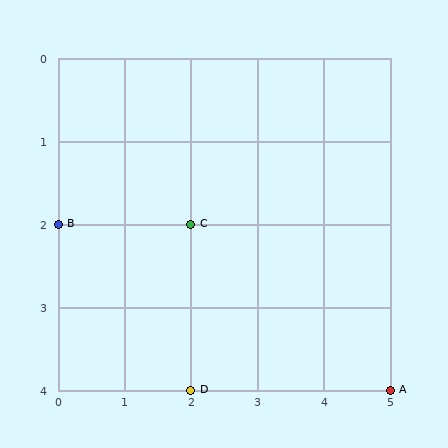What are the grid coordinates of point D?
Point D is at grid coordinates (2, 4).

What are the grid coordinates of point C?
Point C is at grid coordinates (2, 2).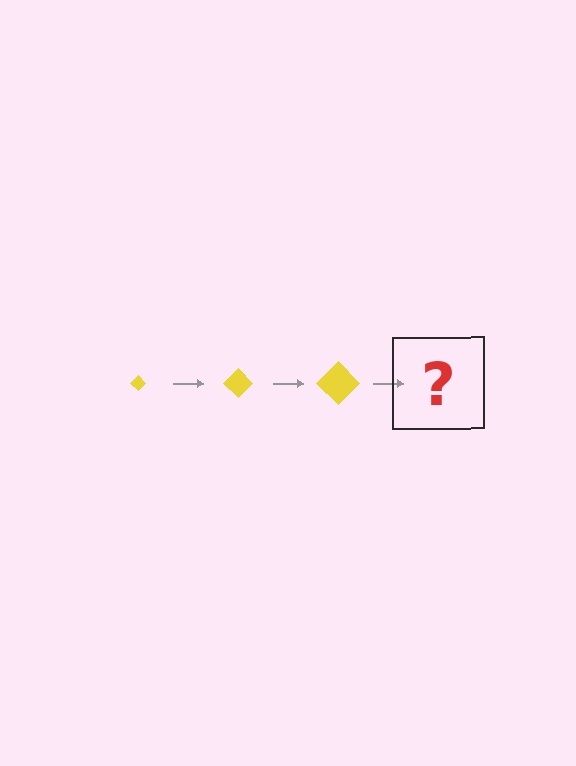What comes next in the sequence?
The next element should be a yellow diamond, larger than the previous one.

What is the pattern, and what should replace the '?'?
The pattern is that the diamond gets progressively larger each step. The '?' should be a yellow diamond, larger than the previous one.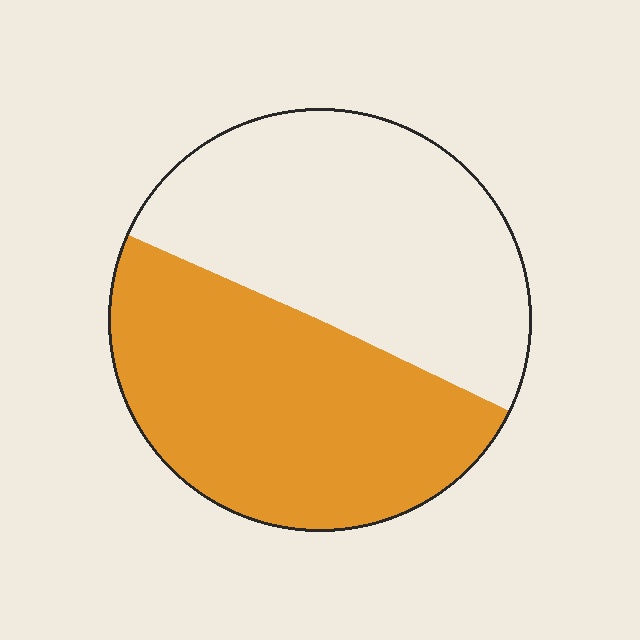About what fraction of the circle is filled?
About one half (1/2).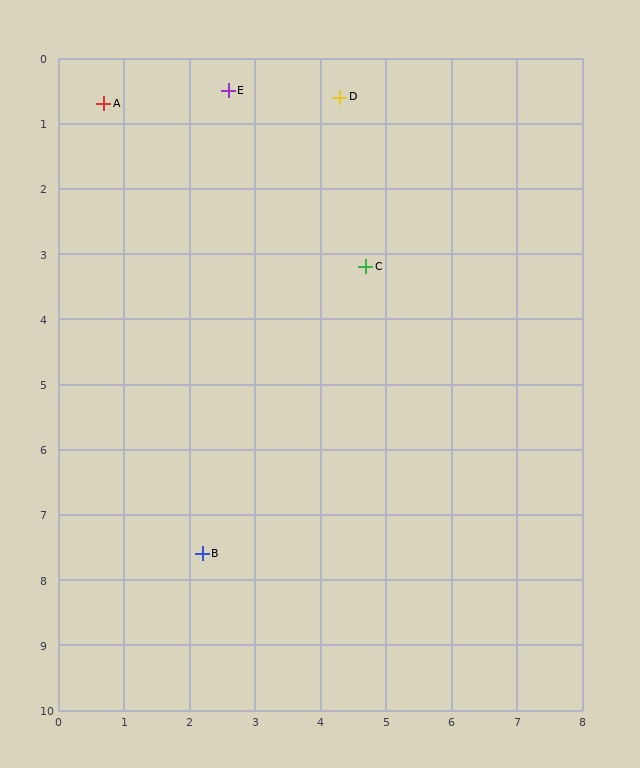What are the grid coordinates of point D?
Point D is at approximately (4.3, 0.6).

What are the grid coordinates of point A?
Point A is at approximately (0.7, 0.7).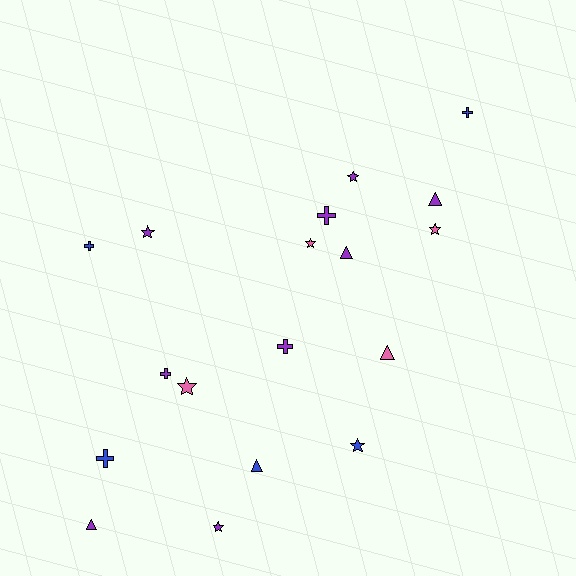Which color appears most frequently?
Purple, with 9 objects.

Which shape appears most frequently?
Star, with 7 objects.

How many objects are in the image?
There are 18 objects.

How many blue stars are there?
There is 1 blue star.